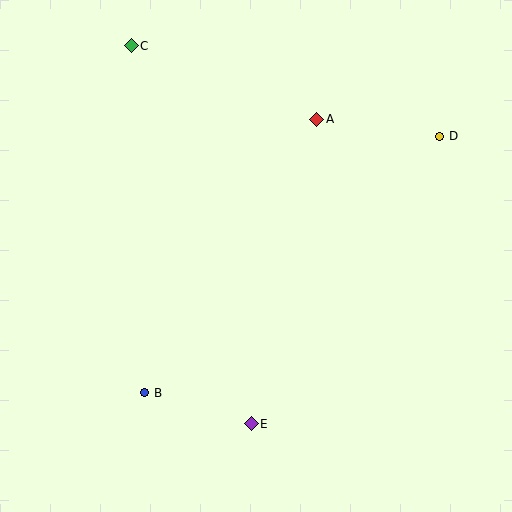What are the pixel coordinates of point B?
Point B is at (145, 393).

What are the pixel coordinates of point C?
Point C is at (131, 46).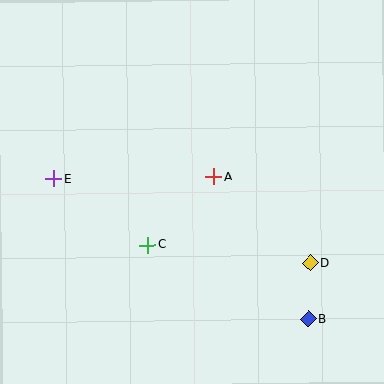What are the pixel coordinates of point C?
Point C is at (148, 245).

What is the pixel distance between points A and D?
The distance between A and D is 130 pixels.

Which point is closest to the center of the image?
Point A at (213, 176) is closest to the center.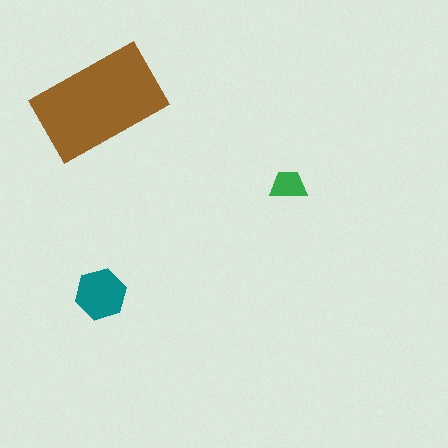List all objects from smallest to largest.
The green trapezoid, the teal hexagon, the brown rectangle.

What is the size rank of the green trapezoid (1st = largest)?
3rd.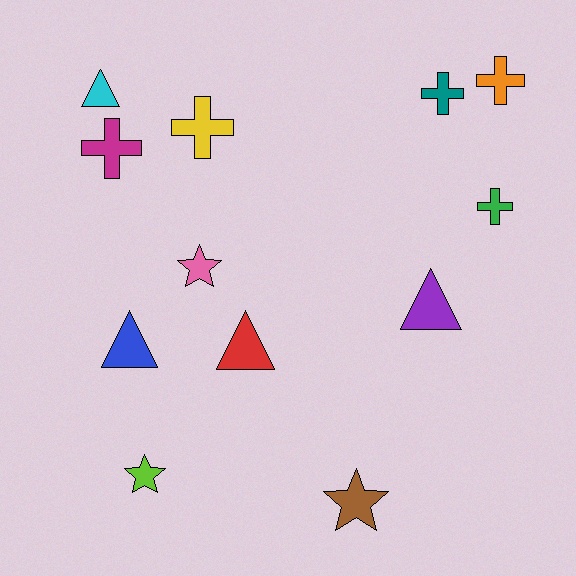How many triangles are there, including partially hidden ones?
There are 4 triangles.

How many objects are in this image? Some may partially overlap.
There are 12 objects.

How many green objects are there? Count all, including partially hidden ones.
There is 1 green object.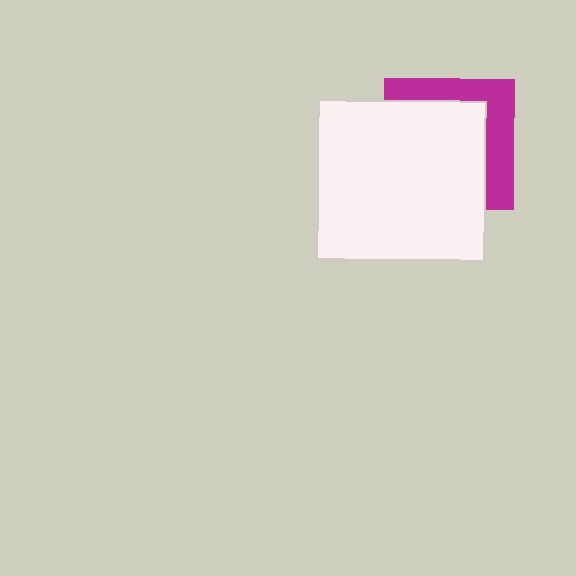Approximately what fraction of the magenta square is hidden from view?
Roughly 65% of the magenta square is hidden behind the white rectangle.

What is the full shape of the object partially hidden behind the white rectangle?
The partially hidden object is a magenta square.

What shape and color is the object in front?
The object in front is a white rectangle.